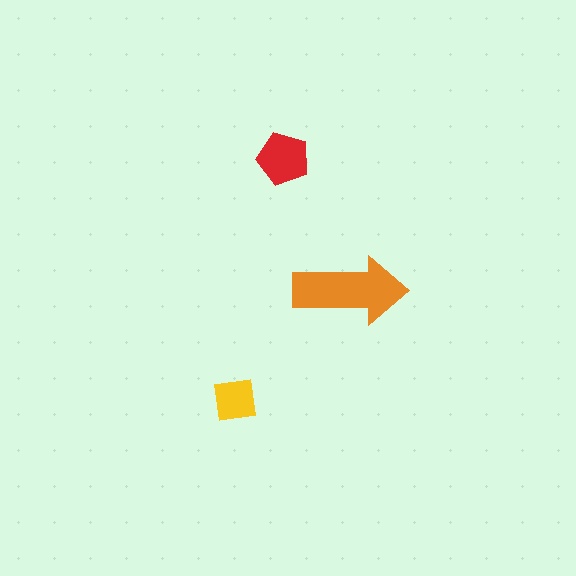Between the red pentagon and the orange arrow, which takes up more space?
The orange arrow.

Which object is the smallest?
The yellow square.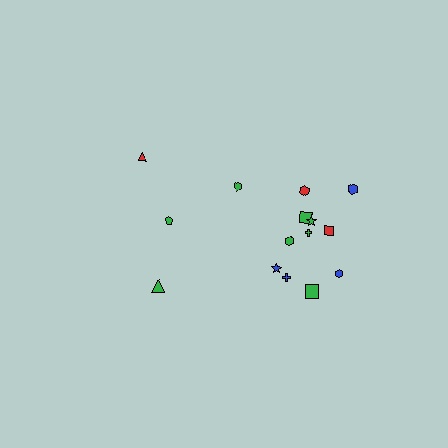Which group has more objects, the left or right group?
The right group.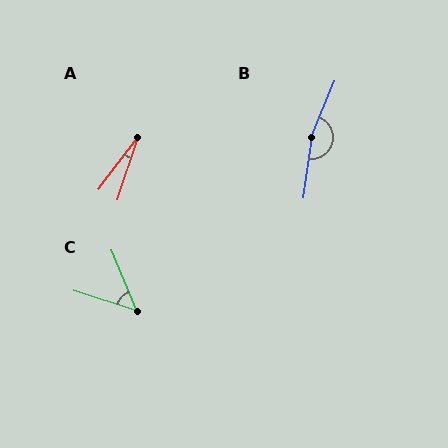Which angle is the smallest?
A, at approximately 19 degrees.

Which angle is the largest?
B, at approximately 165 degrees.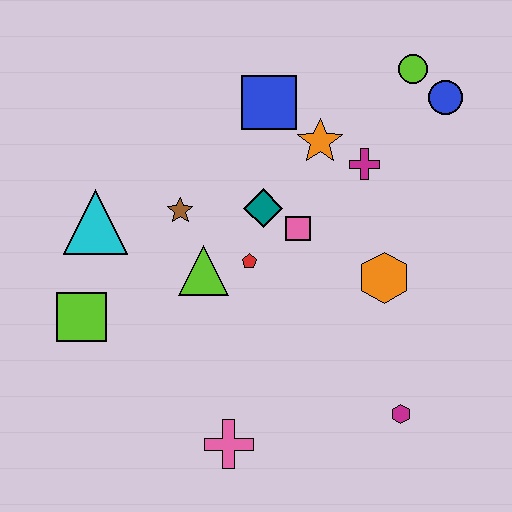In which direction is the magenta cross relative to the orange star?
The magenta cross is to the right of the orange star.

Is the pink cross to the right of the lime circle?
No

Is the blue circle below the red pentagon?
No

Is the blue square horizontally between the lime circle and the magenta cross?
No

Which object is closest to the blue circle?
The lime circle is closest to the blue circle.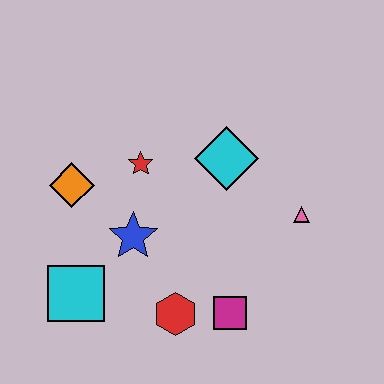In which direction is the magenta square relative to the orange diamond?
The magenta square is to the right of the orange diamond.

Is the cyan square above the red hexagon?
Yes